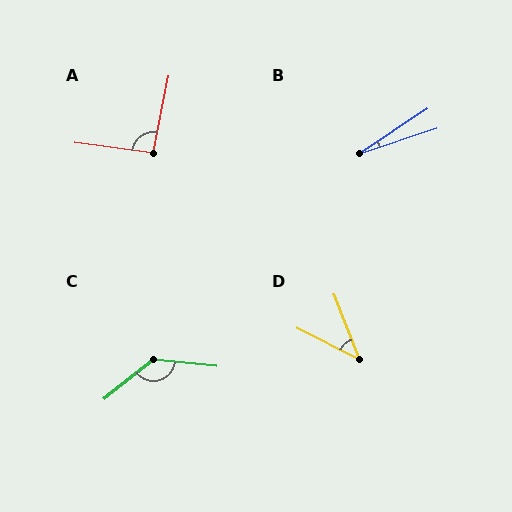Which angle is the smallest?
B, at approximately 15 degrees.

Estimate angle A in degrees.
Approximately 94 degrees.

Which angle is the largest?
C, at approximately 136 degrees.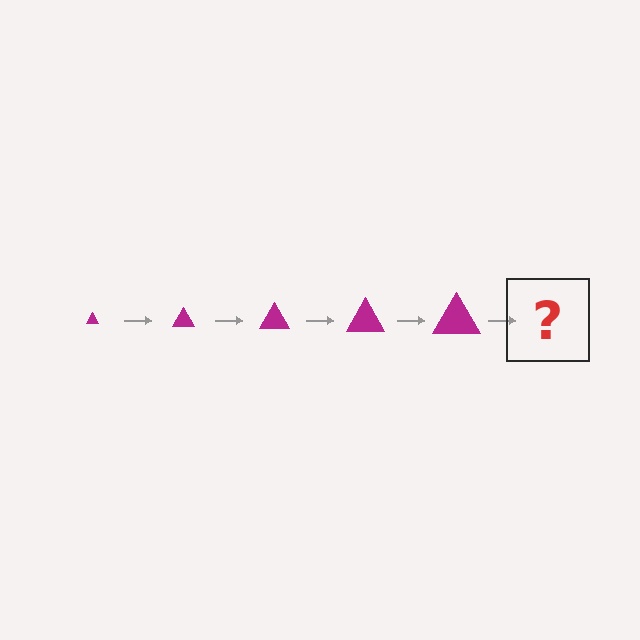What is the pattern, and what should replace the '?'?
The pattern is that the triangle gets progressively larger each step. The '?' should be a magenta triangle, larger than the previous one.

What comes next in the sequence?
The next element should be a magenta triangle, larger than the previous one.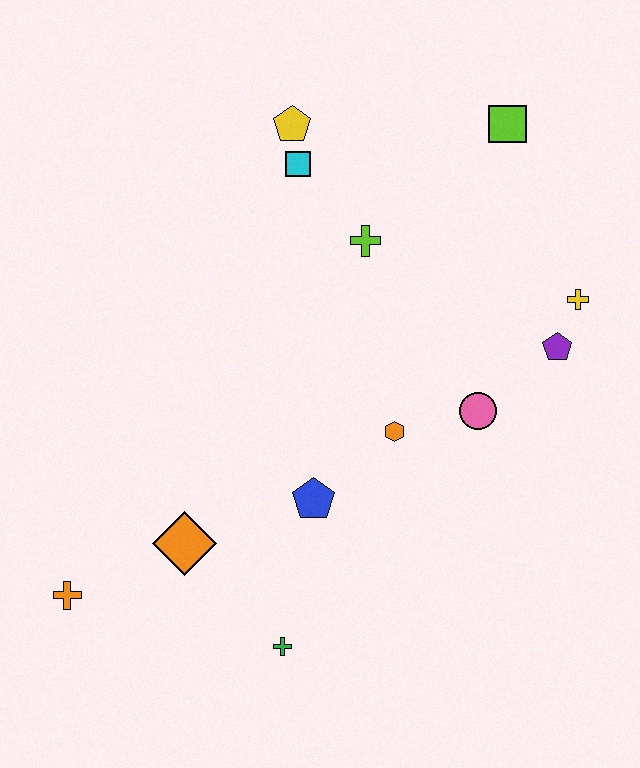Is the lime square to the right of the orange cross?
Yes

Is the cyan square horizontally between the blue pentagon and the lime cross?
No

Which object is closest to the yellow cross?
The purple pentagon is closest to the yellow cross.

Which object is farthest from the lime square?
The orange cross is farthest from the lime square.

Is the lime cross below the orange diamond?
No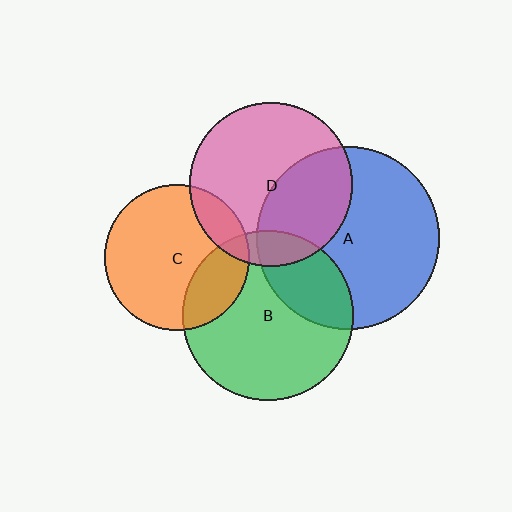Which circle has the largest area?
Circle A (blue).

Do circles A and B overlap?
Yes.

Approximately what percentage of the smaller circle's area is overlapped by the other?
Approximately 25%.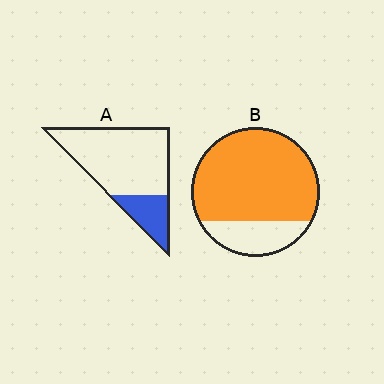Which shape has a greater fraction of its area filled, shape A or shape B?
Shape B.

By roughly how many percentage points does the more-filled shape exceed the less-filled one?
By roughly 55 percentage points (B over A).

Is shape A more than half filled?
No.